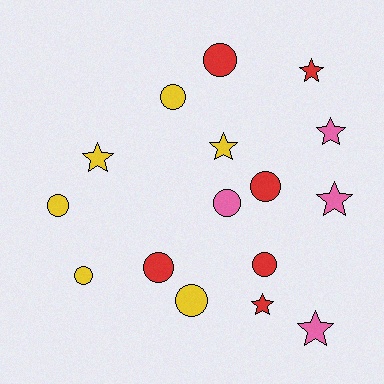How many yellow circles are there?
There are 4 yellow circles.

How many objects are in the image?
There are 16 objects.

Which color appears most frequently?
Red, with 6 objects.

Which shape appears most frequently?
Circle, with 9 objects.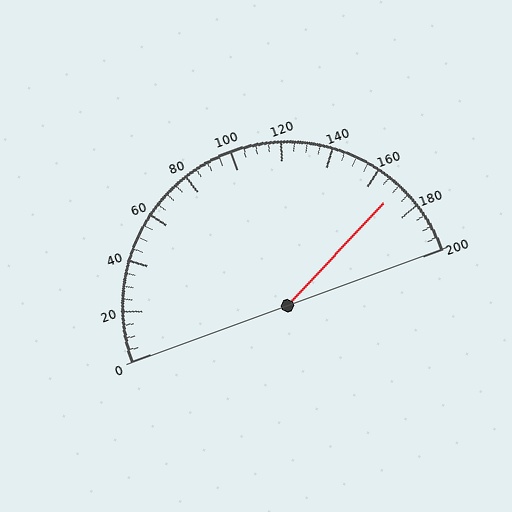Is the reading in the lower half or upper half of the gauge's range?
The reading is in the upper half of the range (0 to 200).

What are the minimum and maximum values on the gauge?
The gauge ranges from 0 to 200.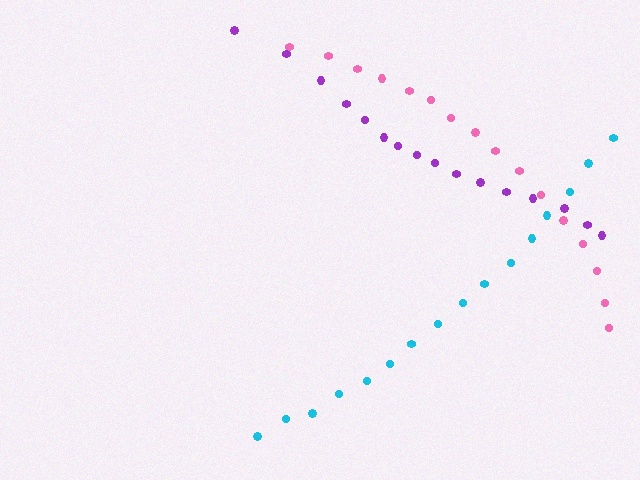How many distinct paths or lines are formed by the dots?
There are 3 distinct paths.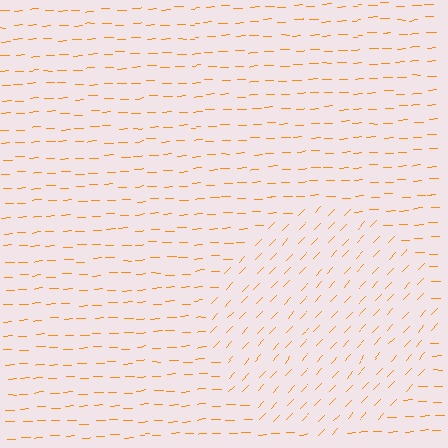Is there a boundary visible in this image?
Yes, there is a texture boundary formed by a change in line orientation.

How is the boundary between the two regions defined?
The boundary is defined purely by a change in line orientation (approximately 45 degrees difference). All lines are the same color and thickness.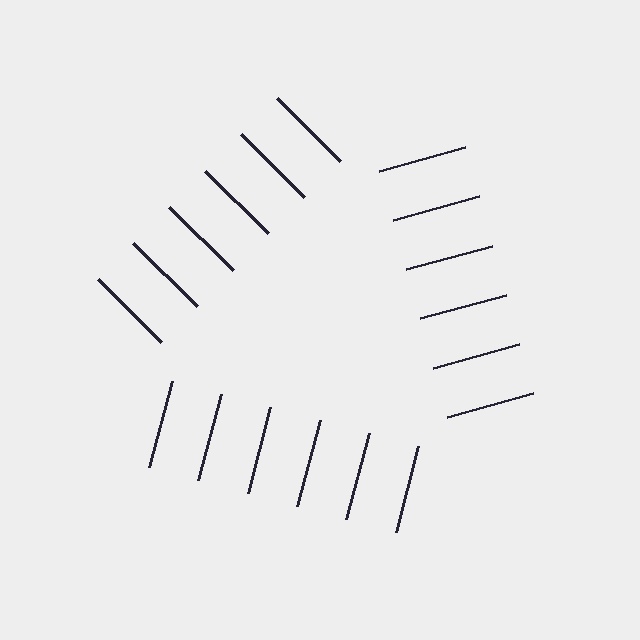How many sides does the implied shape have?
3 sides — the line-ends trace a triangle.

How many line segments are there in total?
18 — 6 along each of the 3 edges.